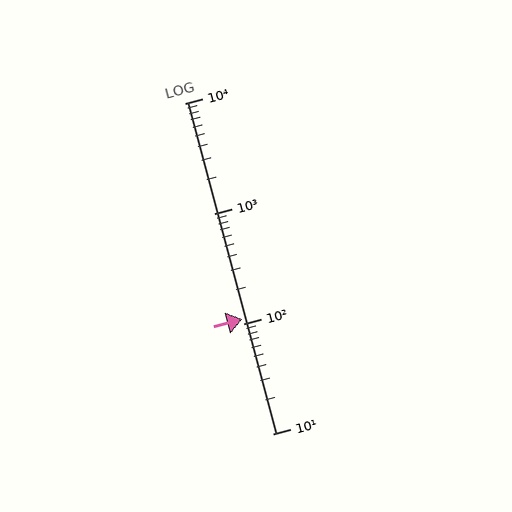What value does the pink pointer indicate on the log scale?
The pointer indicates approximately 110.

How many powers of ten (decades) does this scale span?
The scale spans 3 decades, from 10 to 10000.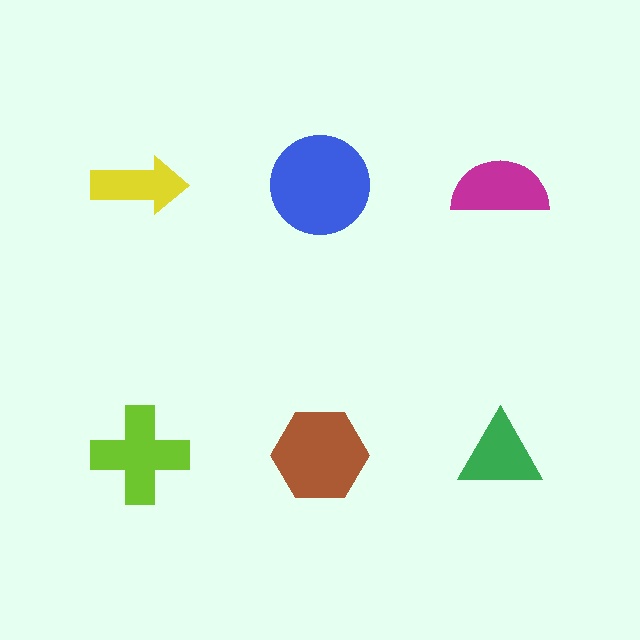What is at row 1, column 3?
A magenta semicircle.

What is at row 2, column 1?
A lime cross.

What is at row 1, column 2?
A blue circle.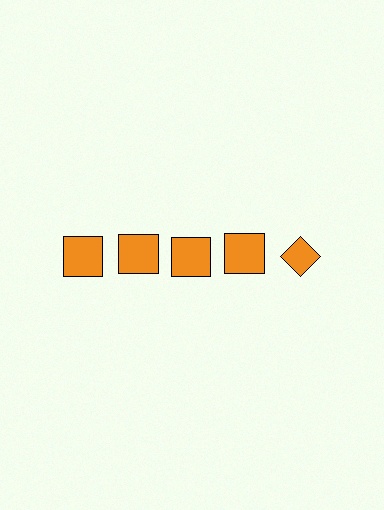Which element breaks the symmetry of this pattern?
The orange diamond in the top row, rightmost column breaks the symmetry. All other shapes are orange squares.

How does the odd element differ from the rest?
It has a different shape: diamond instead of square.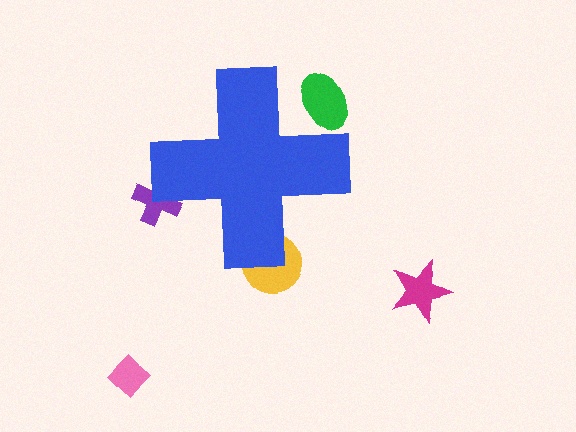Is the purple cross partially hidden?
Yes, the purple cross is partially hidden behind the blue cross.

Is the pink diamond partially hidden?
No, the pink diamond is fully visible.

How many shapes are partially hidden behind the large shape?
3 shapes are partially hidden.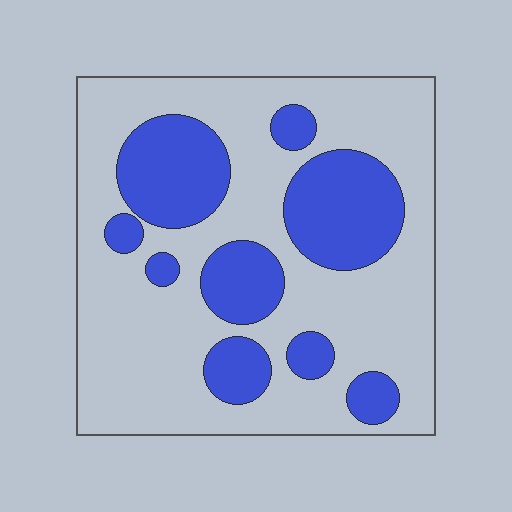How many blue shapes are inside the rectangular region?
9.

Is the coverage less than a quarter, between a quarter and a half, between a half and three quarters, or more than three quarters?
Between a quarter and a half.